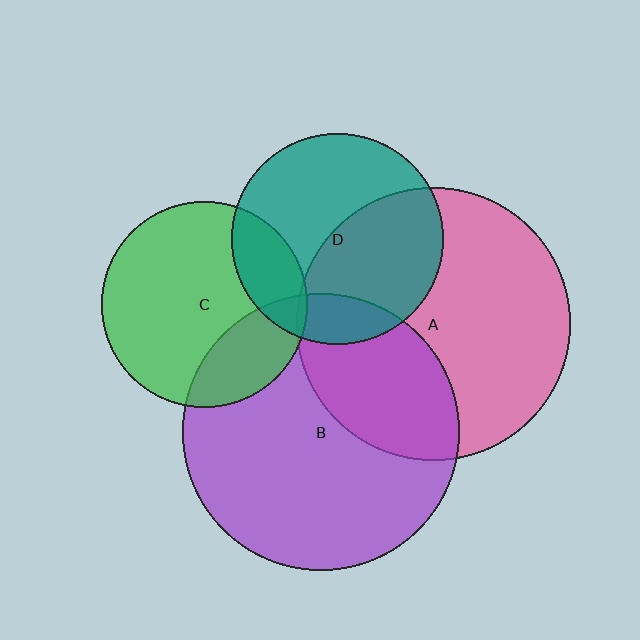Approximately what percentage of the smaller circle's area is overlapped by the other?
Approximately 30%.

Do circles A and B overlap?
Yes.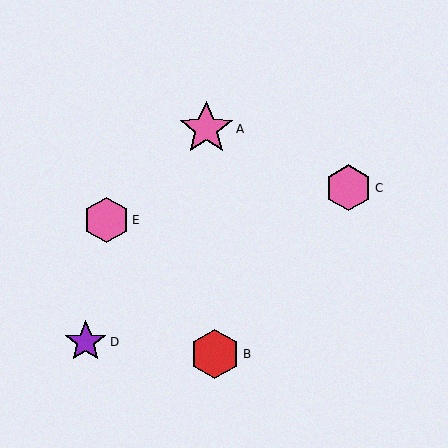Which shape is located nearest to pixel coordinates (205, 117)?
The pink star (labeled A) at (206, 129) is nearest to that location.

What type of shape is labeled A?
Shape A is a pink star.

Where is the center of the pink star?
The center of the pink star is at (206, 129).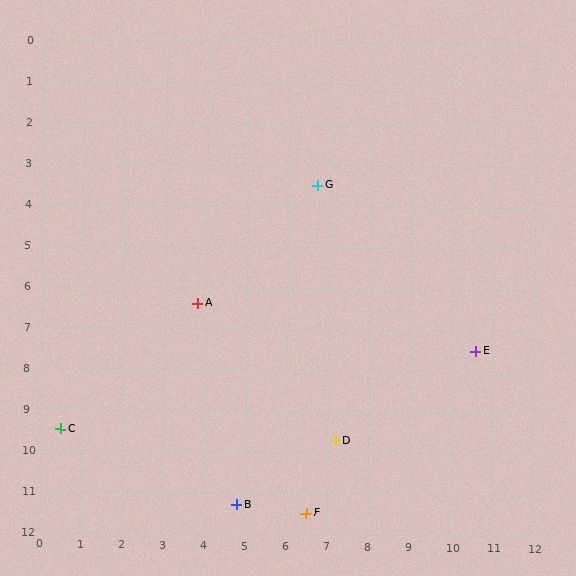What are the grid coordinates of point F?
Point F is at approximately (6.5, 11.5).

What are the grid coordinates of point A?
Point A is at approximately (3.8, 6.4).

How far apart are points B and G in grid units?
Points B and G are about 8.0 grid units apart.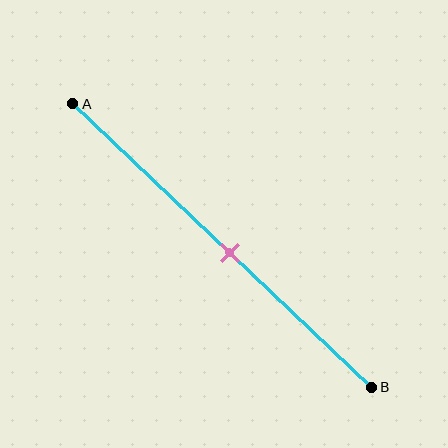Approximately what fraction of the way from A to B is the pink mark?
The pink mark is approximately 55% of the way from A to B.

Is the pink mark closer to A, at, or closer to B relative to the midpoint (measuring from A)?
The pink mark is approximately at the midpoint of segment AB.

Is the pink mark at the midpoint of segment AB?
Yes, the mark is approximately at the midpoint.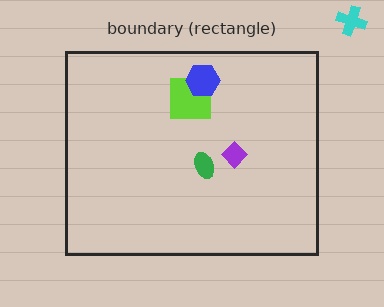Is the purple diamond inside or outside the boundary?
Inside.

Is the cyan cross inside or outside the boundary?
Outside.